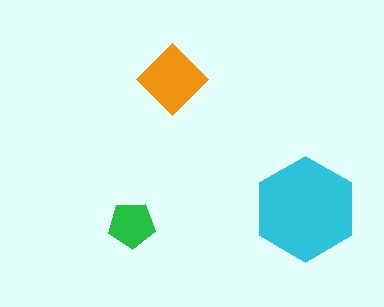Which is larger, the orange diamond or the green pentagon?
The orange diamond.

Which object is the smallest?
The green pentagon.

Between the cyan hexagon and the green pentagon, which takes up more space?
The cyan hexagon.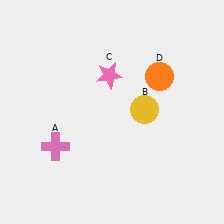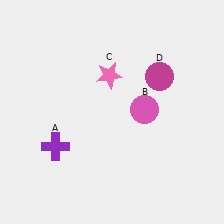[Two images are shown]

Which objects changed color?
A changed from pink to purple. B changed from yellow to pink. D changed from orange to magenta.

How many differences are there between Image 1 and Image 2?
There are 3 differences between the two images.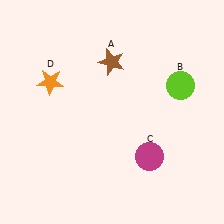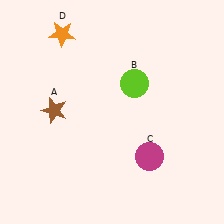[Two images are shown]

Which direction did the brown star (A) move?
The brown star (A) moved left.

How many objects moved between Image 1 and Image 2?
3 objects moved between the two images.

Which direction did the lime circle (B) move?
The lime circle (B) moved left.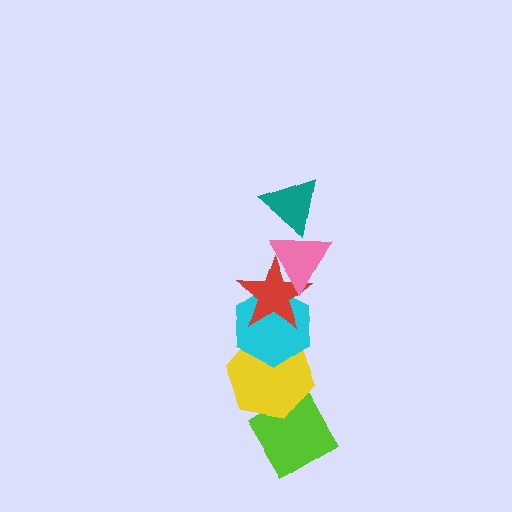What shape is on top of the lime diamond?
The yellow hexagon is on top of the lime diamond.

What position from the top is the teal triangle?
The teal triangle is 1st from the top.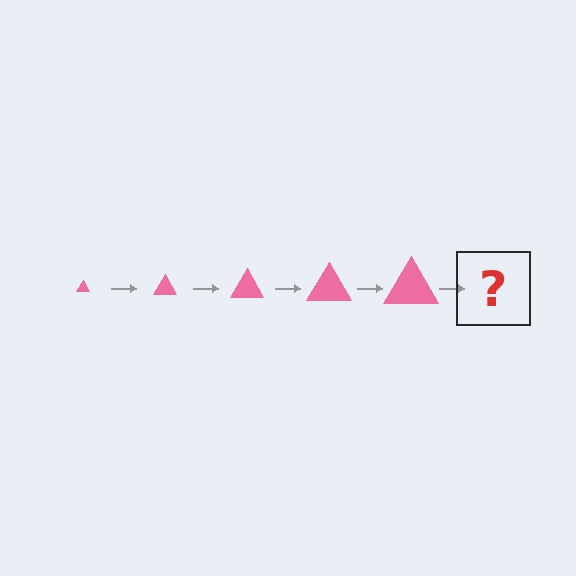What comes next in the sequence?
The next element should be a pink triangle, larger than the previous one.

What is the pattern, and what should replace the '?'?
The pattern is that the triangle gets progressively larger each step. The '?' should be a pink triangle, larger than the previous one.